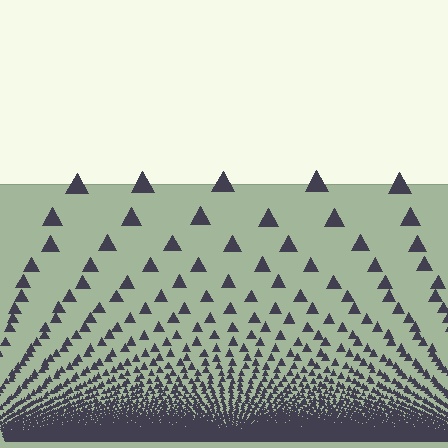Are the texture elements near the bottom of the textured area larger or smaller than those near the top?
Smaller. The gradient is inverted — elements near the bottom are smaller and denser.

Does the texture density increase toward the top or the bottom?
Density increases toward the bottom.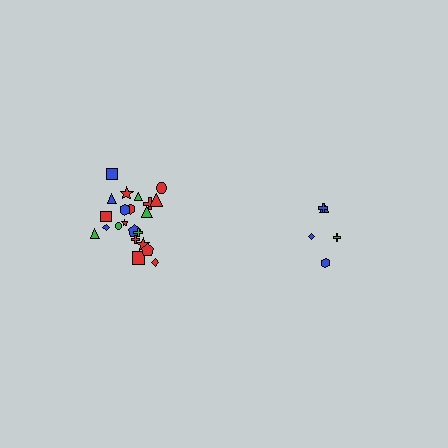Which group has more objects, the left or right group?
The left group.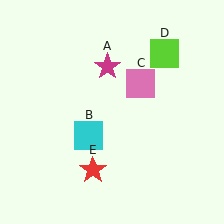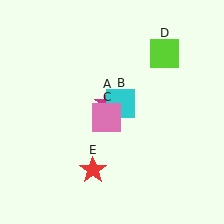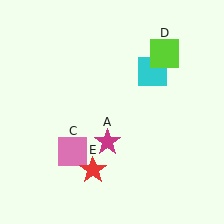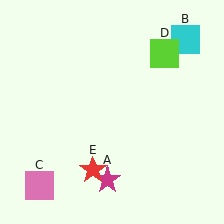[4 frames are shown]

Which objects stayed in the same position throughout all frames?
Lime square (object D) and red star (object E) remained stationary.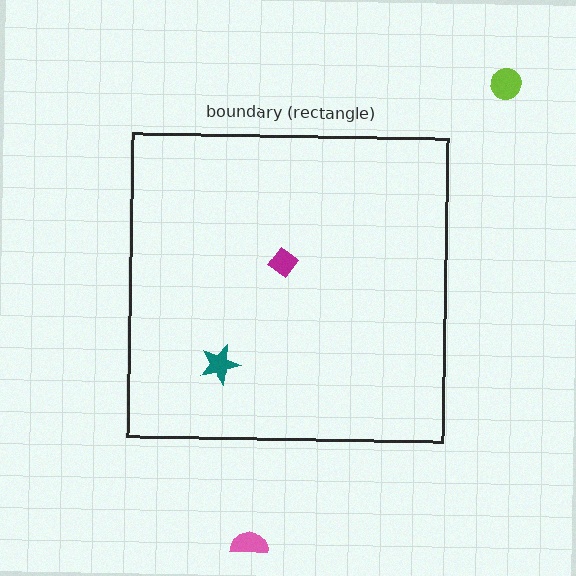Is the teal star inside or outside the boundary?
Inside.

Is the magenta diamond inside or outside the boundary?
Inside.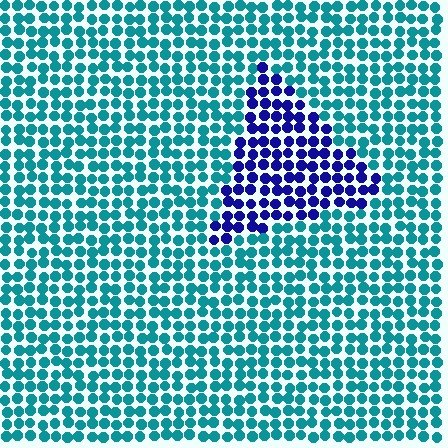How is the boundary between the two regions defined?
The boundary is defined purely by a slight shift in hue (about 60 degrees). Spacing, size, and orientation are identical on both sides.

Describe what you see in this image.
The image is filled with small teal elements in a uniform arrangement. A triangle-shaped region is visible where the elements are tinted to a slightly different hue, forming a subtle color boundary.